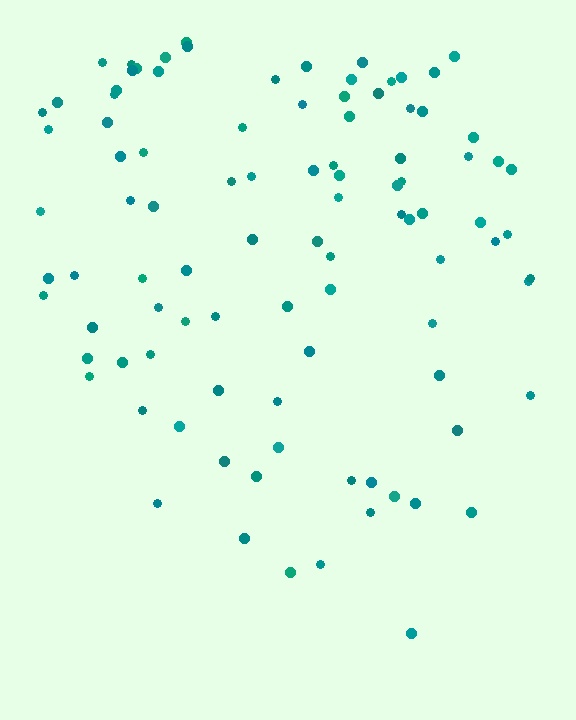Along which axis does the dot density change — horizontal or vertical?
Vertical.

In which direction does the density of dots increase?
From bottom to top, with the top side densest.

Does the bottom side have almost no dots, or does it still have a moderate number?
Still a moderate number, just noticeably fewer than the top.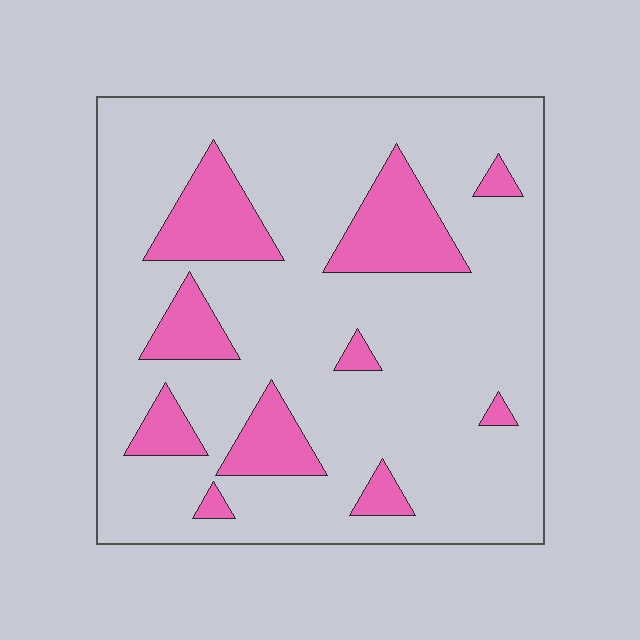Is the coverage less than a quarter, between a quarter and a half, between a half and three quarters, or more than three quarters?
Less than a quarter.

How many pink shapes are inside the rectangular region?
10.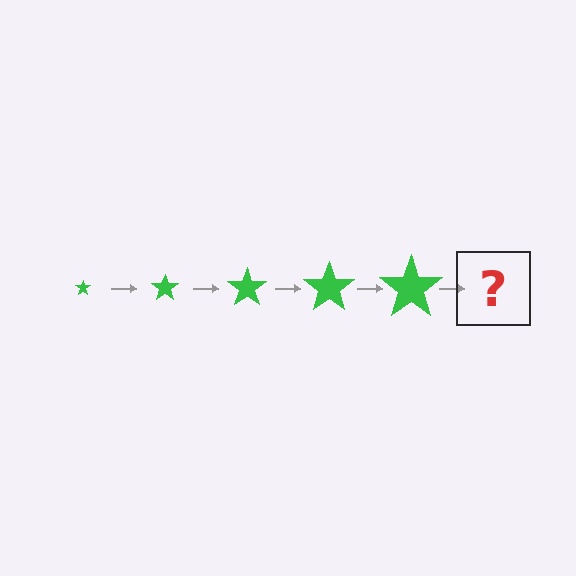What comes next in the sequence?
The next element should be a green star, larger than the previous one.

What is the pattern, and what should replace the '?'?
The pattern is that the star gets progressively larger each step. The '?' should be a green star, larger than the previous one.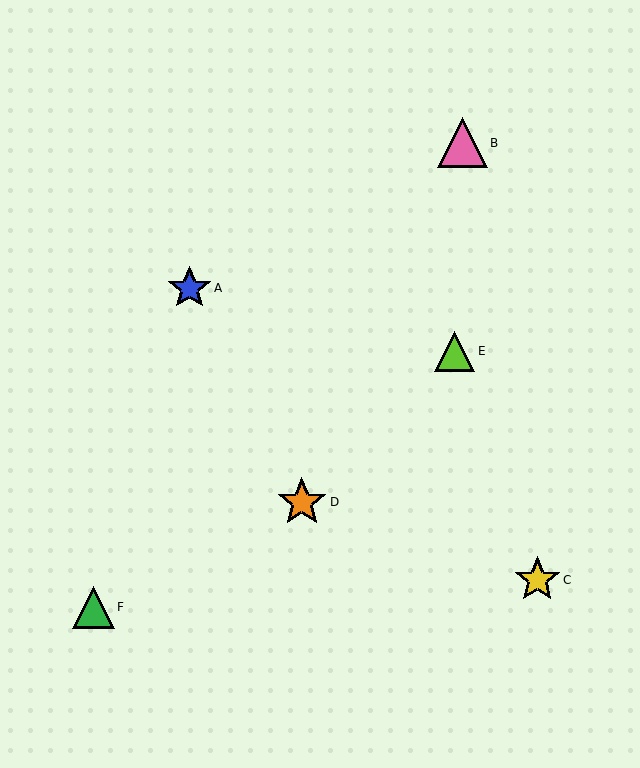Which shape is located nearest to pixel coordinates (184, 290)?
The blue star (labeled A) at (190, 288) is nearest to that location.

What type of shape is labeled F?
Shape F is a green triangle.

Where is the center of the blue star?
The center of the blue star is at (190, 288).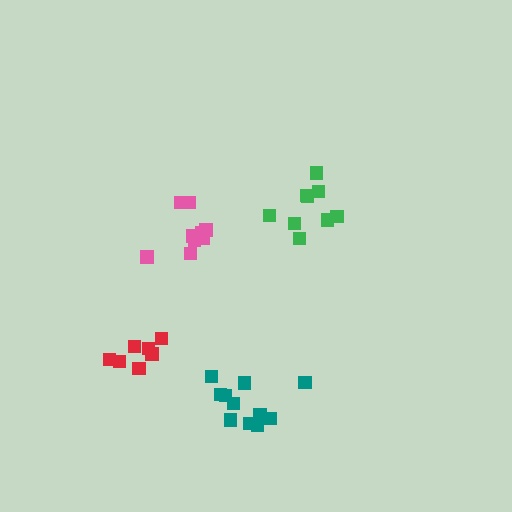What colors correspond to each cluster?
The clusters are colored: red, green, teal, pink.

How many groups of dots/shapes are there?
There are 4 groups.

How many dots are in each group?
Group 1: 7 dots, Group 2: 9 dots, Group 3: 11 dots, Group 4: 9 dots (36 total).